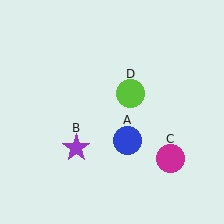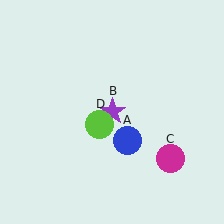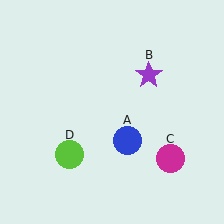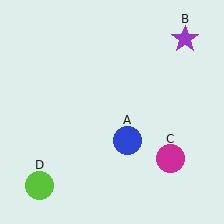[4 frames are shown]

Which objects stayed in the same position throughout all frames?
Blue circle (object A) and magenta circle (object C) remained stationary.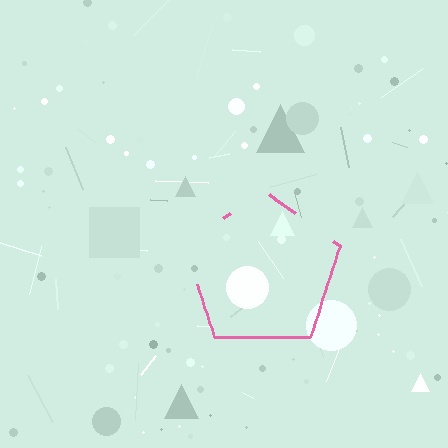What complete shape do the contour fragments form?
The contour fragments form a pentagon.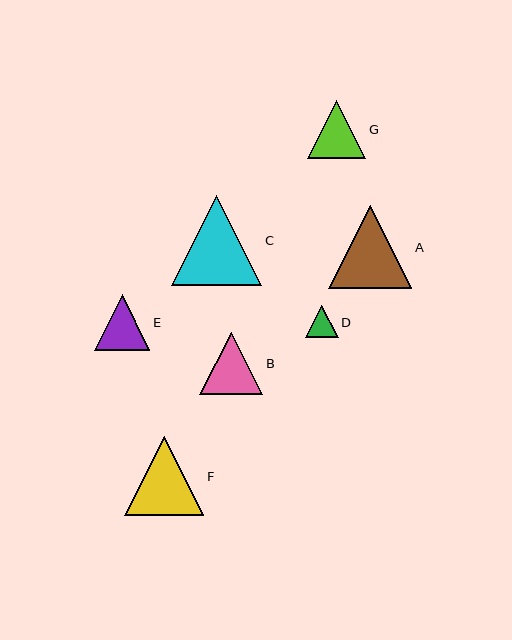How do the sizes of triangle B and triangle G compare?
Triangle B and triangle G are approximately the same size.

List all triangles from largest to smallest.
From largest to smallest: C, A, F, B, G, E, D.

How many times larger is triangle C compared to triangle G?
Triangle C is approximately 1.5 times the size of triangle G.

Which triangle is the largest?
Triangle C is the largest with a size of approximately 90 pixels.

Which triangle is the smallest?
Triangle D is the smallest with a size of approximately 32 pixels.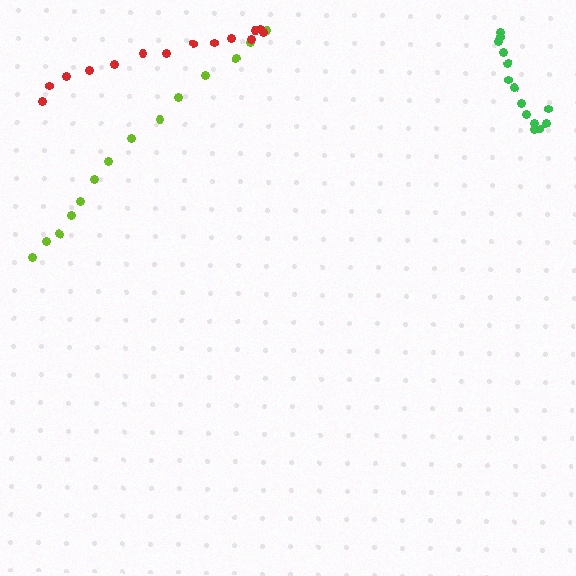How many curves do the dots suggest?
There are 3 distinct paths.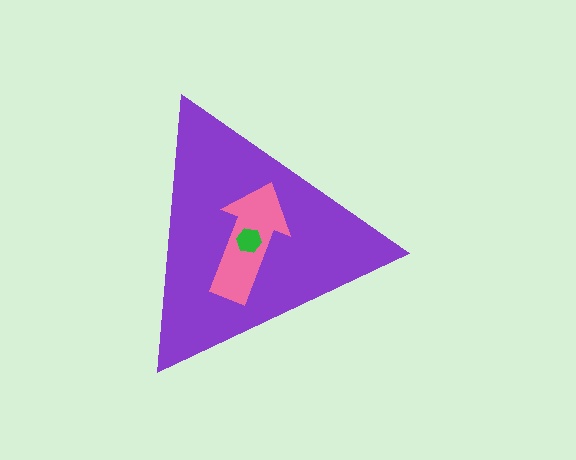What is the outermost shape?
The purple triangle.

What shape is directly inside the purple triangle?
The pink arrow.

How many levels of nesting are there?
3.